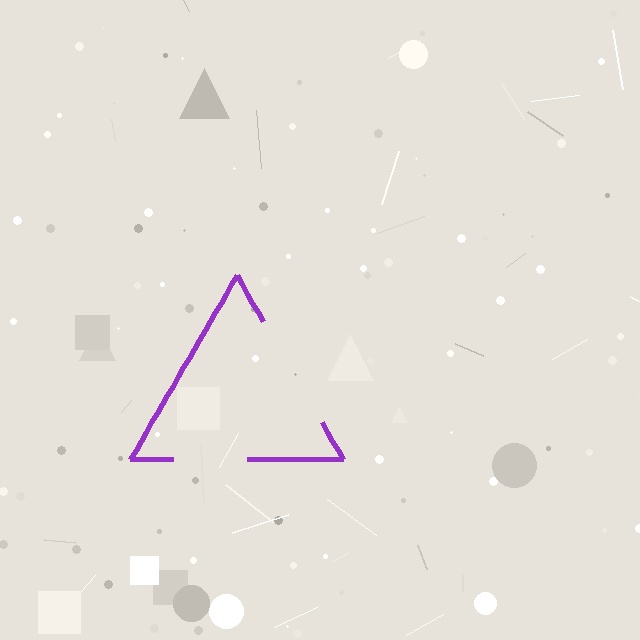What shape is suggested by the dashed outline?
The dashed outline suggests a triangle.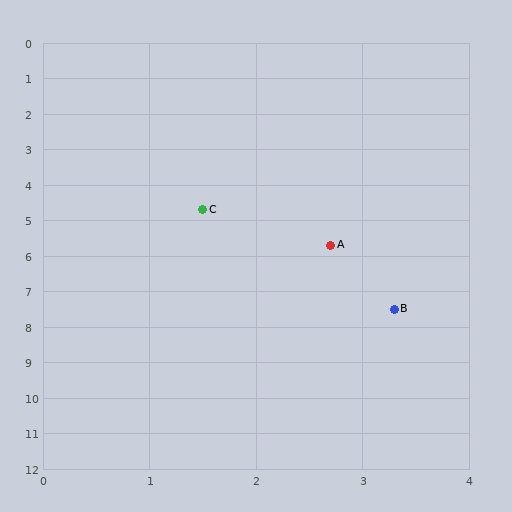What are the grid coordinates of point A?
Point A is at approximately (2.7, 5.7).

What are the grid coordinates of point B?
Point B is at approximately (3.3, 7.5).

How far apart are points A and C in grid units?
Points A and C are about 1.6 grid units apart.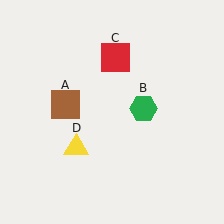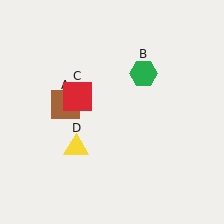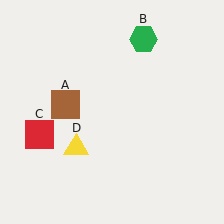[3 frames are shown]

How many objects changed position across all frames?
2 objects changed position: green hexagon (object B), red square (object C).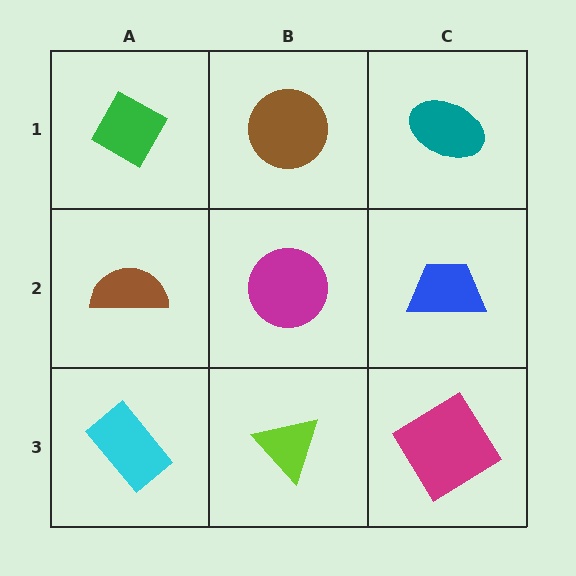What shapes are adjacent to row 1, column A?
A brown semicircle (row 2, column A), a brown circle (row 1, column B).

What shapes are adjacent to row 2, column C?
A teal ellipse (row 1, column C), a magenta diamond (row 3, column C), a magenta circle (row 2, column B).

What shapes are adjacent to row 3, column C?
A blue trapezoid (row 2, column C), a lime triangle (row 3, column B).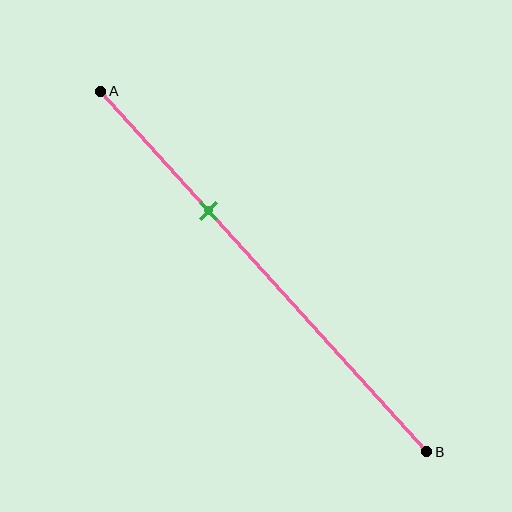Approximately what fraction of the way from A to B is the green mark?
The green mark is approximately 35% of the way from A to B.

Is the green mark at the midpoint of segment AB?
No, the mark is at about 35% from A, not at the 50% midpoint.